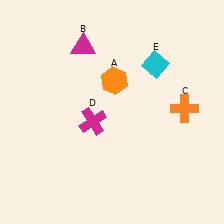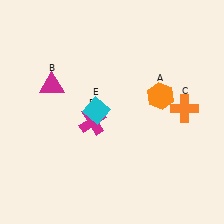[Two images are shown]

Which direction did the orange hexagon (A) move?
The orange hexagon (A) moved right.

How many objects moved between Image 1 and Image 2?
3 objects moved between the two images.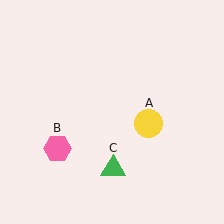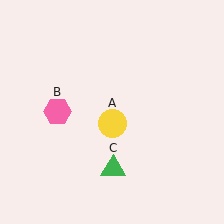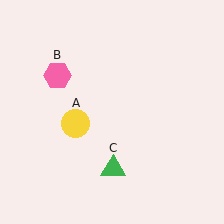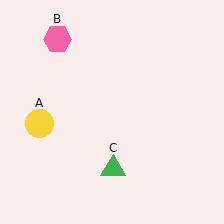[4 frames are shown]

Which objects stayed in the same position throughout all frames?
Green triangle (object C) remained stationary.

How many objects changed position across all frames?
2 objects changed position: yellow circle (object A), pink hexagon (object B).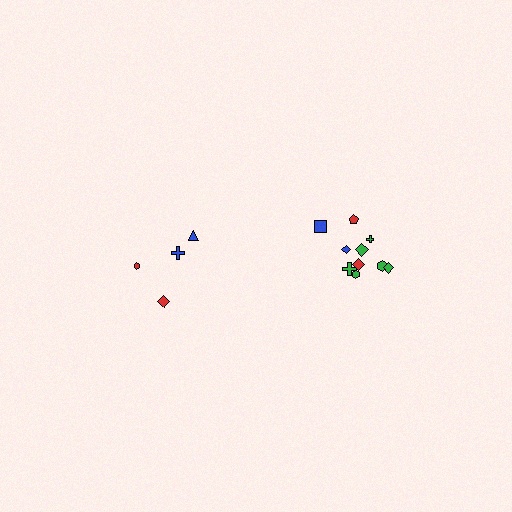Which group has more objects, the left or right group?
The right group.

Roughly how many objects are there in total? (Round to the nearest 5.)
Roughly 15 objects in total.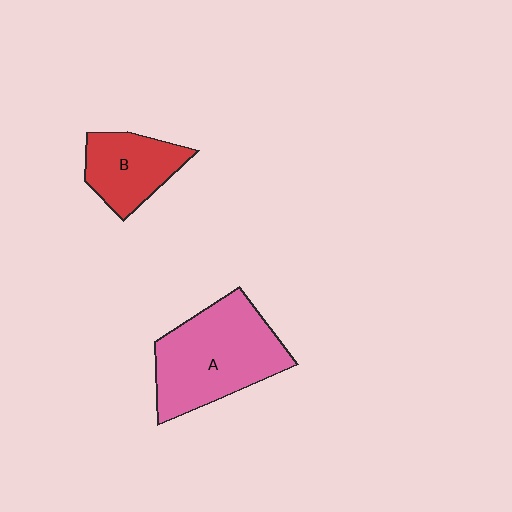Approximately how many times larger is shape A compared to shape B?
Approximately 1.8 times.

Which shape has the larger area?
Shape A (pink).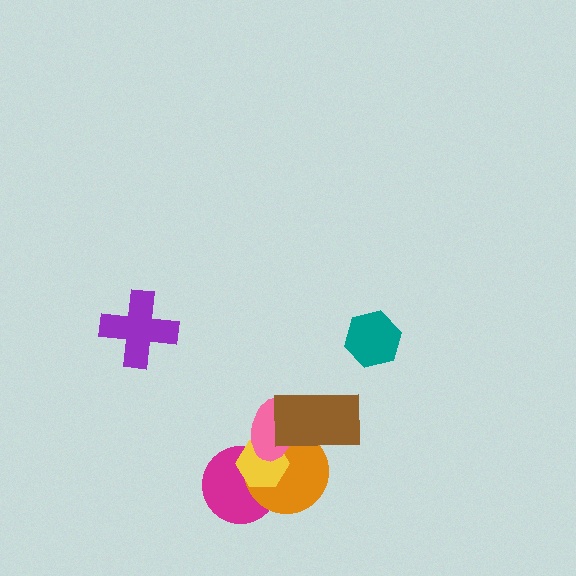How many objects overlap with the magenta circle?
2 objects overlap with the magenta circle.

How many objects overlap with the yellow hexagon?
3 objects overlap with the yellow hexagon.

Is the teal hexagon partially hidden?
No, no other shape covers it.